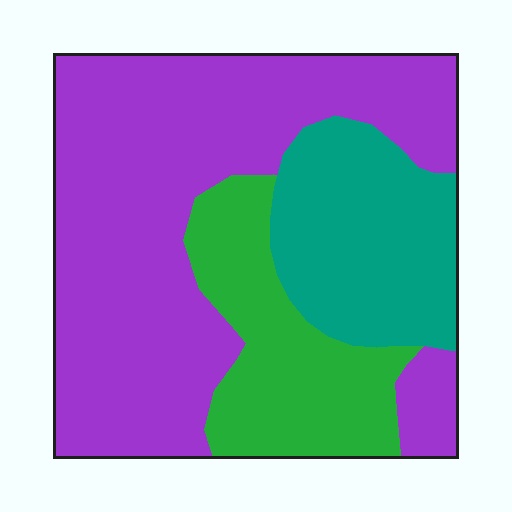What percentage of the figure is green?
Green takes up about one fifth (1/5) of the figure.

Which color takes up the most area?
Purple, at roughly 55%.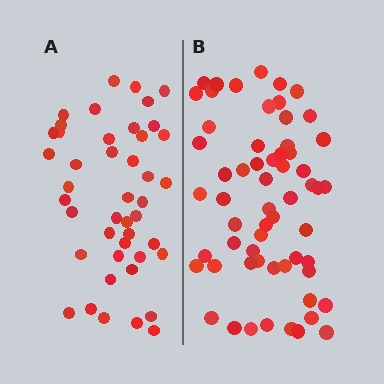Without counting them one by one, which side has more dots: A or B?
Region B (the right region) has more dots.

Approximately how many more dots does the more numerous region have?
Region B has approximately 15 more dots than region A.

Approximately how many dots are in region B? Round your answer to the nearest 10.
About 60 dots.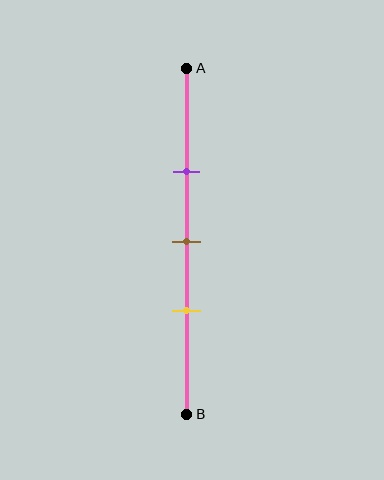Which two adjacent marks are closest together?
The brown and yellow marks are the closest adjacent pair.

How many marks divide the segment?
There are 3 marks dividing the segment.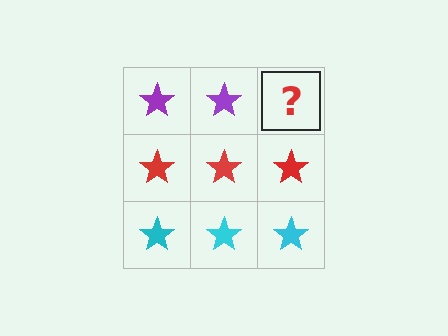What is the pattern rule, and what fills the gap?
The rule is that each row has a consistent color. The gap should be filled with a purple star.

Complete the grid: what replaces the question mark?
The question mark should be replaced with a purple star.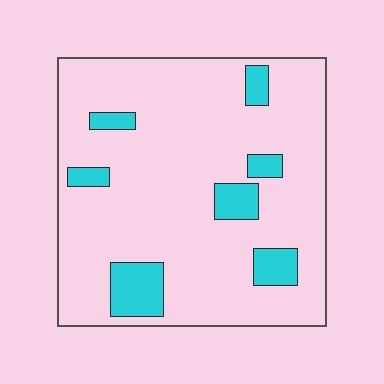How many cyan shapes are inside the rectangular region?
7.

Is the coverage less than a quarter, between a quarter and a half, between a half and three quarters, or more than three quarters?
Less than a quarter.